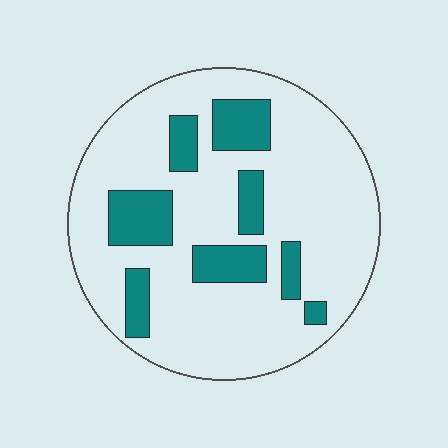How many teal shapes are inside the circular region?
8.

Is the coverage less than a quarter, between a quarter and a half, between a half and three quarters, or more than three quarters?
Less than a quarter.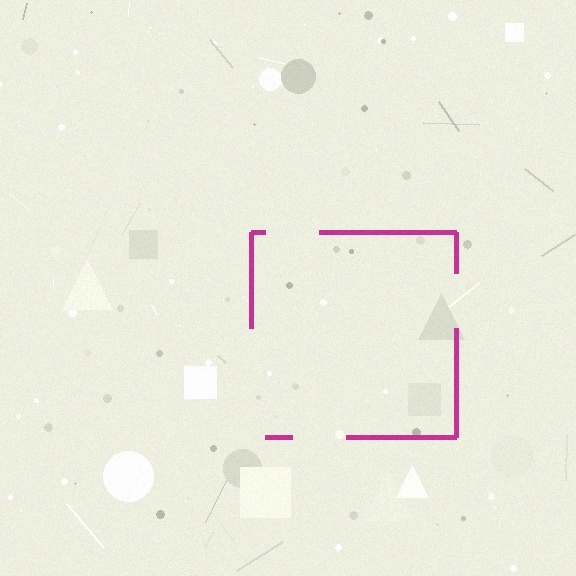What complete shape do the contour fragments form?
The contour fragments form a square.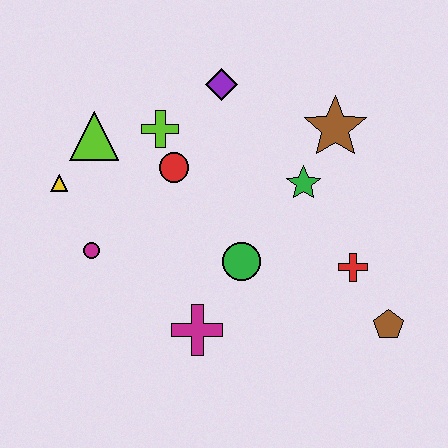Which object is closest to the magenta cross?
The green circle is closest to the magenta cross.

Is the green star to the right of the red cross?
No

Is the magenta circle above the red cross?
Yes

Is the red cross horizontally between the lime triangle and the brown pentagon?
Yes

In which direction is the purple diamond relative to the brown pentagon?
The purple diamond is above the brown pentagon.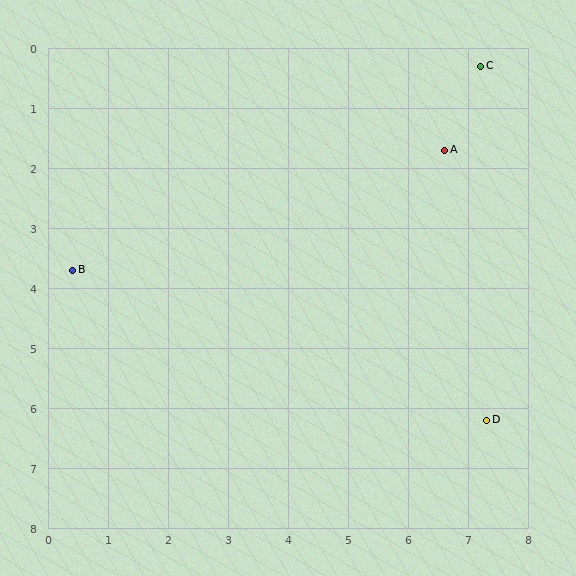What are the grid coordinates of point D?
Point D is at approximately (7.3, 6.2).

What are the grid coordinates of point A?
Point A is at approximately (6.6, 1.7).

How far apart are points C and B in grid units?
Points C and B are about 7.6 grid units apart.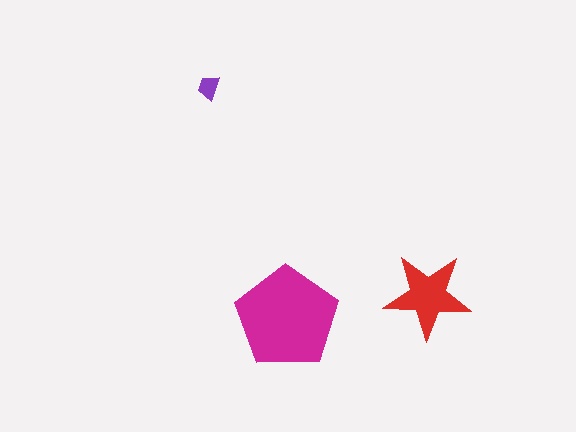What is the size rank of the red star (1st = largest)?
2nd.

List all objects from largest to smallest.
The magenta pentagon, the red star, the purple trapezoid.